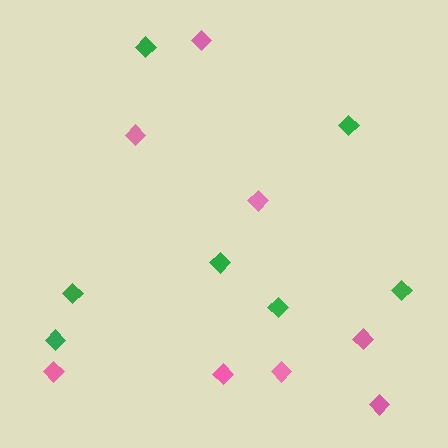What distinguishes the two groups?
There are 2 groups: one group of green diamonds (7) and one group of pink diamonds (8).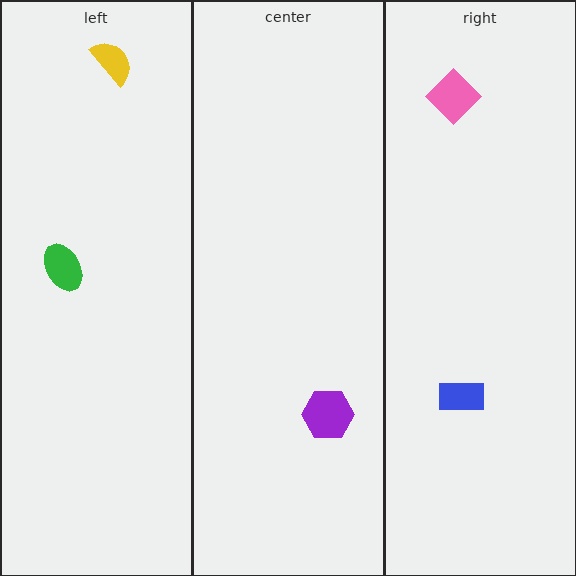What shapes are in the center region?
The purple hexagon.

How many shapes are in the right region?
2.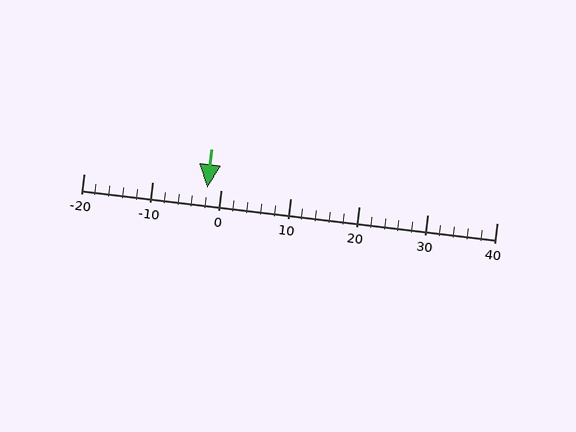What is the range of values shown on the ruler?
The ruler shows values from -20 to 40.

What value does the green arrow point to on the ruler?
The green arrow points to approximately -2.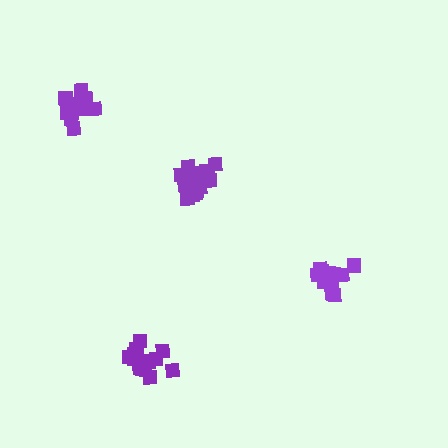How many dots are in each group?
Group 1: 14 dots, Group 2: 13 dots, Group 3: 16 dots, Group 4: 19 dots (62 total).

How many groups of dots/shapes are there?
There are 4 groups.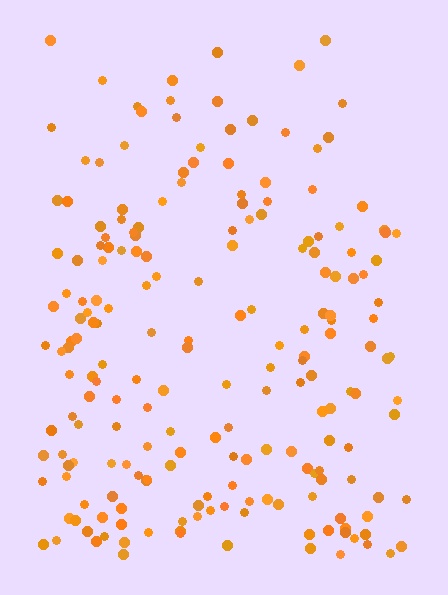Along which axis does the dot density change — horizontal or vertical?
Vertical.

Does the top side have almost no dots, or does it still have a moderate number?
Still a moderate number, just noticeably fewer than the bottom.